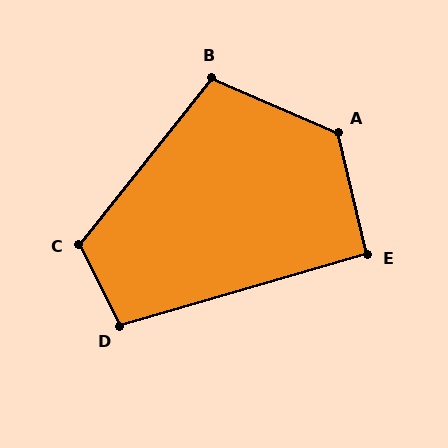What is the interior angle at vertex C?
Approximately 115 degrees (obtuse).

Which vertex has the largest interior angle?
A, at approximately 127 degrees.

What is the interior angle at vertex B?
Approximately 105 degrees (obtuse).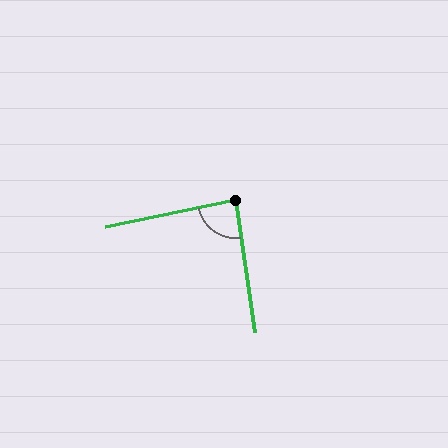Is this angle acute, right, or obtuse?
It is approximately a right angle.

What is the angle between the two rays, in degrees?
Approximately 87 degrees.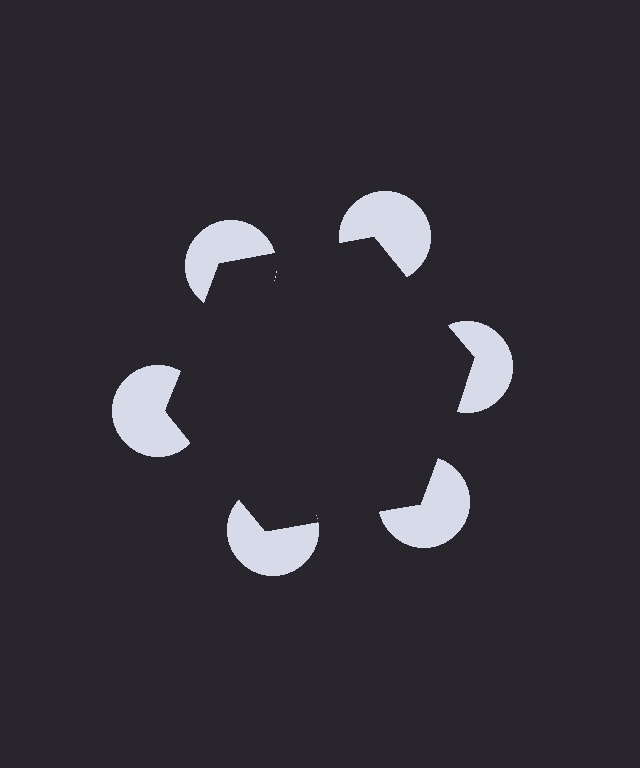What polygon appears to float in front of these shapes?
An illusory hexagon — its edges are inferred from the aligned wedge cuts in the pac-man discs, not physically drawn.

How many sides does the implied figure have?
6 sides.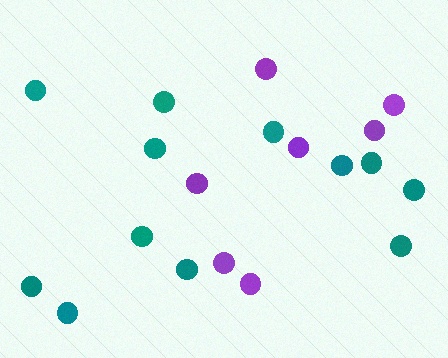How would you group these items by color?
There are 2 groups: one group of teal circles (12) and one group of purple circles (7).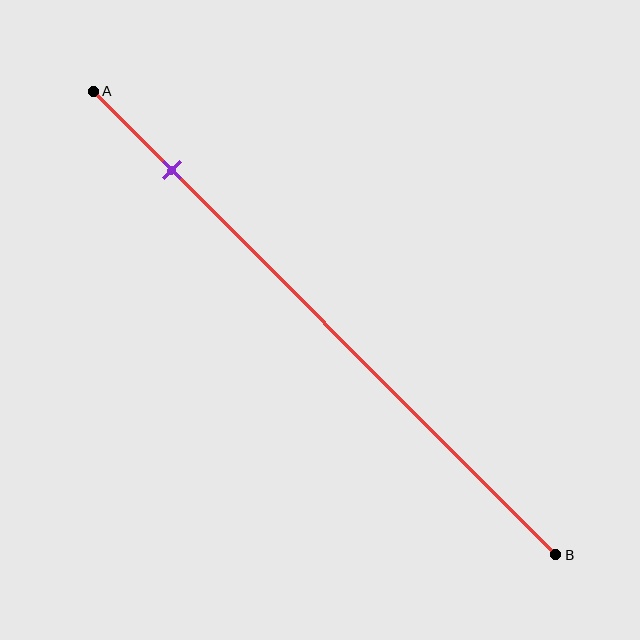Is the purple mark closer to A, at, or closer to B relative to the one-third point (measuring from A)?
The purple mark is closer to point A than the one-third point of segment AB.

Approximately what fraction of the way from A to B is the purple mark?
The purple mark is approximately 15% of the way from A to B.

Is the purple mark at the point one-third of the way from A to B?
No, the mark is at about 15% from A, not at the 33% one-third point.